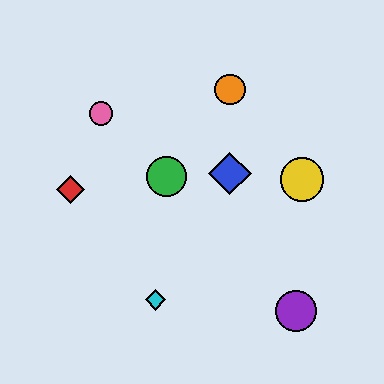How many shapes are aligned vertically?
2 shapes (the blue diamond, the orange circle) are aligned vertically.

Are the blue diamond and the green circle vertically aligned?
No, the blue diamond is at x≈230 and the green circle is at x≈167.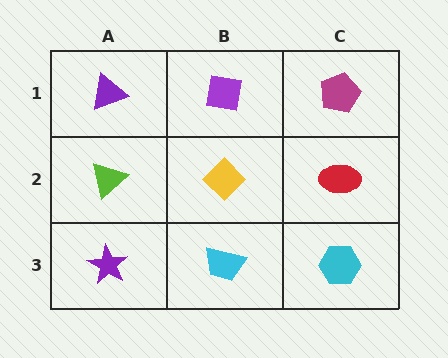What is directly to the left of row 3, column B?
A purple star.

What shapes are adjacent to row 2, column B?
A purple square (row 1, column B), a cyan trapezoid (row 3, column B), a lime triangle (row 2, column A), a red ellipse (row 2, column C).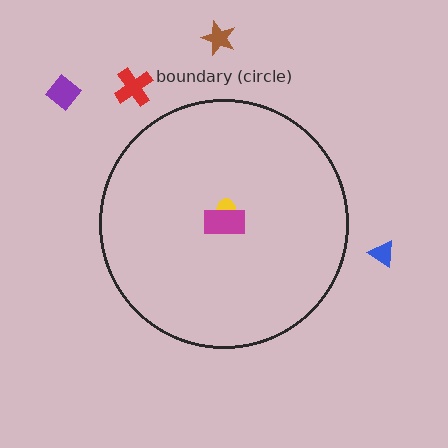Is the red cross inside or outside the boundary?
Outside.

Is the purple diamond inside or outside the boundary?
Outside.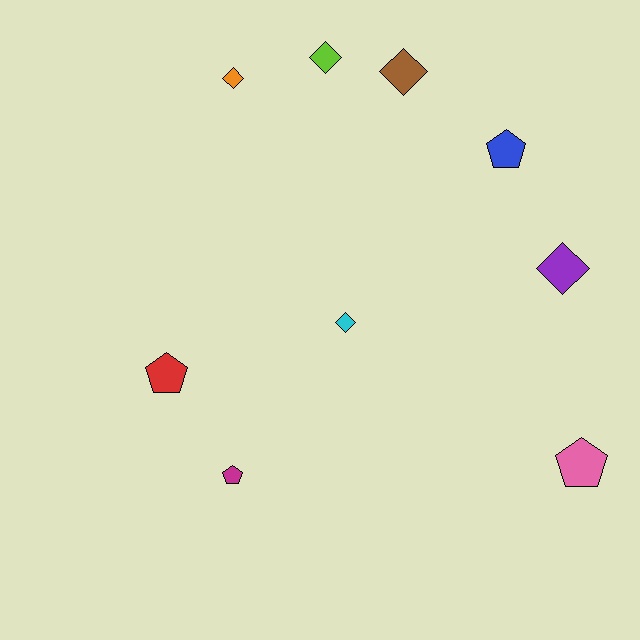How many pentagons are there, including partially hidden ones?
There are 4 pentagons.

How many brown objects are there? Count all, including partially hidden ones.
There is 1 brown object.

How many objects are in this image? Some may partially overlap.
There are 9 objects.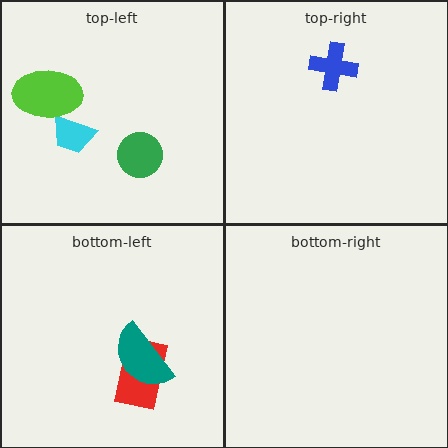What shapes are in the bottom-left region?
The red rectangle, the teal semicircle.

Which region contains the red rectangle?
The bottom-left region.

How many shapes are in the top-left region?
3.